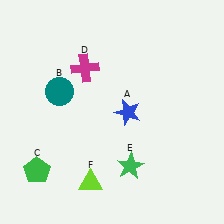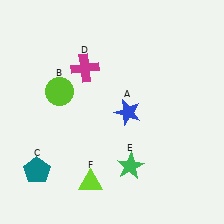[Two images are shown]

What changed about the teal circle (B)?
In Image 1, B is teal. In Image 2, it changed to lime.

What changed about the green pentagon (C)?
In Image 1, C is green. In Image 2, it changed to teal.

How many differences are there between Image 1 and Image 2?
There are 2 differences between the two images.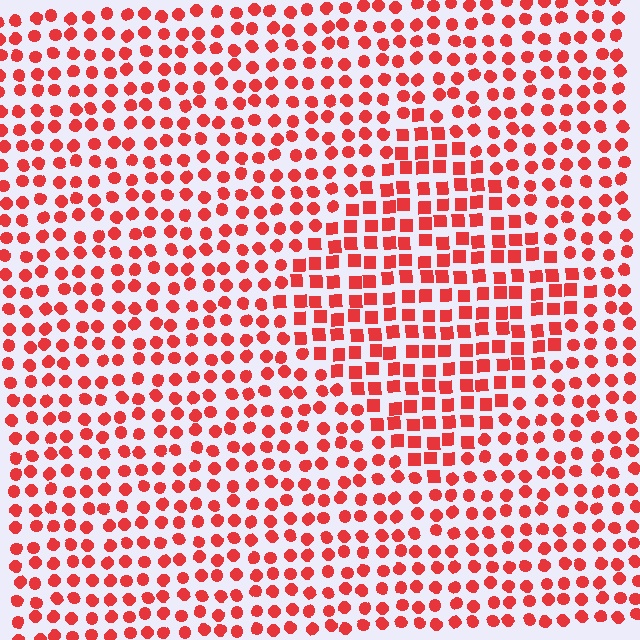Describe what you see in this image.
The image is filled with small red elements arranged in a uniform grid. A diamond-shaped region contains squares, while the surrounding area contains circles. The boundary is defined purely by the change in element shape.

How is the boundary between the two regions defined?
The boundary is defined by a change in element shape: squares inside vs. circles outside. All elements share the same color and spacing.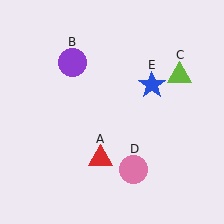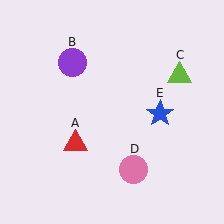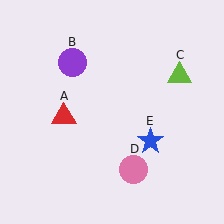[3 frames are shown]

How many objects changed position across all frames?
2 objects changed position: red triangle (object A), blue star (object E).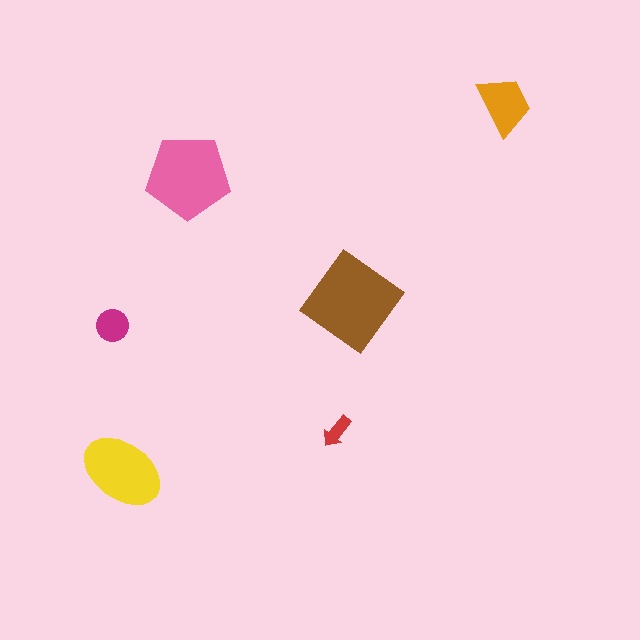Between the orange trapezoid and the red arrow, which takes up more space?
The orange trapezoid.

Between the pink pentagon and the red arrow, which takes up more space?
The pink pentagon.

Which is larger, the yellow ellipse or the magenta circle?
The yellow ellipse.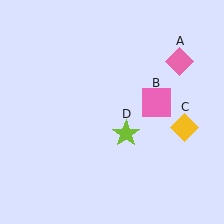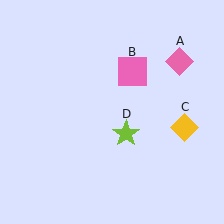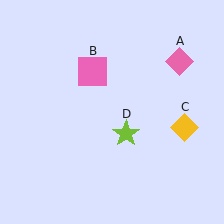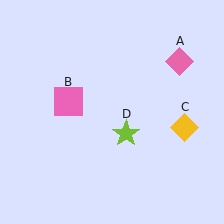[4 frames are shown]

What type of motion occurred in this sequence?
The pink square (object B) rotated counterclockwise around the center of the scene.